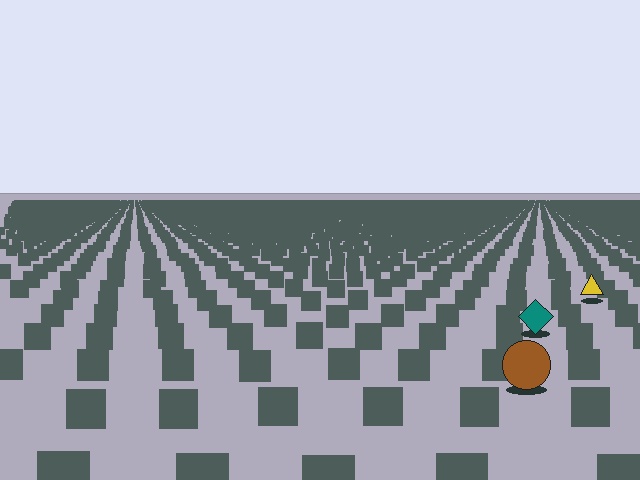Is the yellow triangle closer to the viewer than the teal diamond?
No. The teal diamond is closer — you can tell from the texture gradient: the ground texture is coarser near it.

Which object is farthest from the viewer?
The yellow triangle is farthest from the viewer. It appears smaller and the ground texture around it is denser.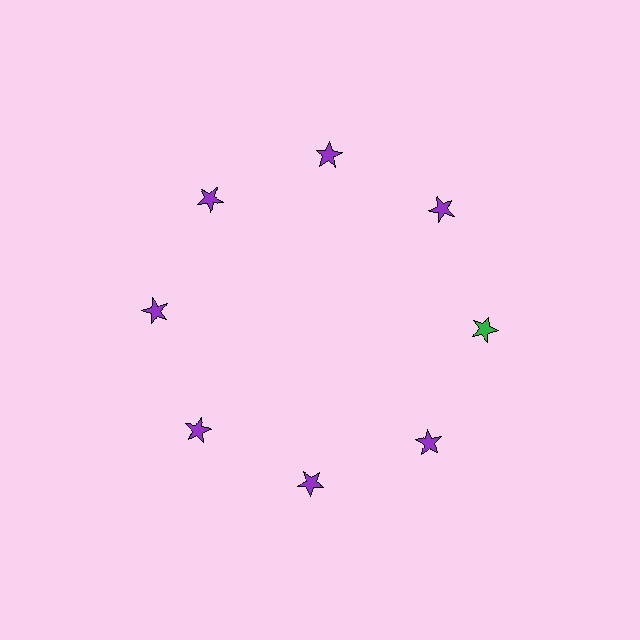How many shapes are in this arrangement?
There are 8 shapes arranged in a ring pattern.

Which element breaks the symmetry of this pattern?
The green star at roughly the 3 o'clock position breaks the symmetry. All other shapes are purple stars.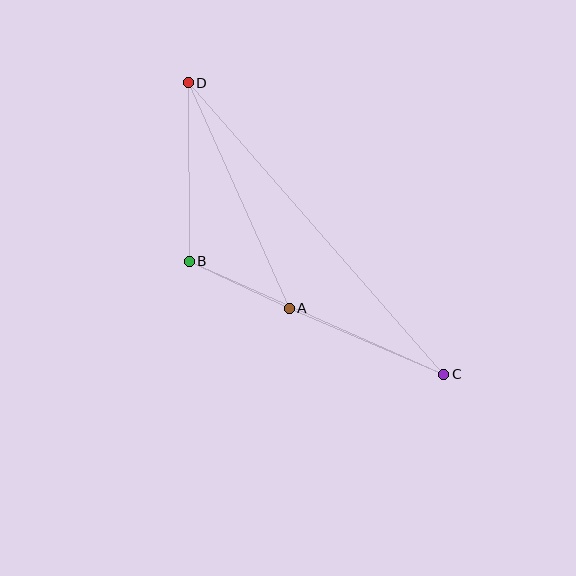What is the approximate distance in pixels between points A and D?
The distance between A and D is approximately 247 pixels.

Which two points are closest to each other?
Points A and B are closest to each other.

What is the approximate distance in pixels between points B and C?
The distance between B and C is approximately 278 pixels.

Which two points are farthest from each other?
Points C and D are farthest from each other.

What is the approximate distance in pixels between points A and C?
The distance between A and C is approximately 168 pixels.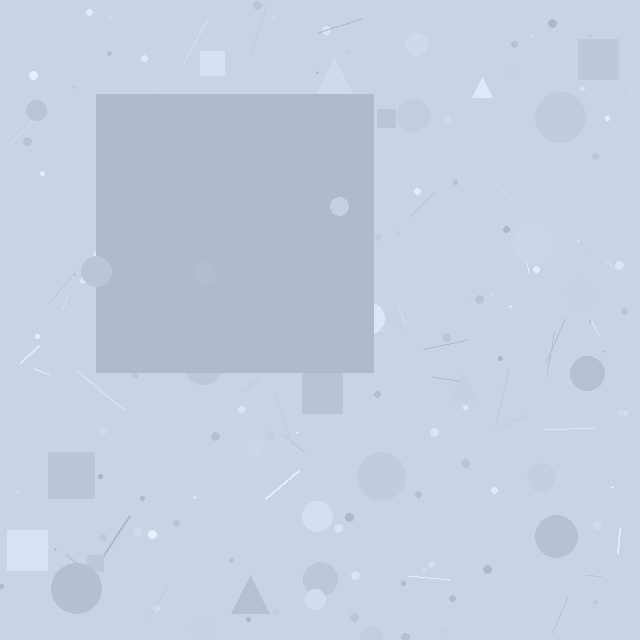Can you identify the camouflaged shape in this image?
The camouflaged shape is a square.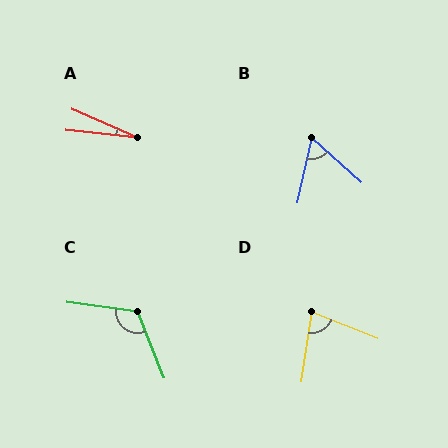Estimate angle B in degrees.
Approximately 60 degrees.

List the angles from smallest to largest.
A (17°), B (60°), D (76°), C (120°).